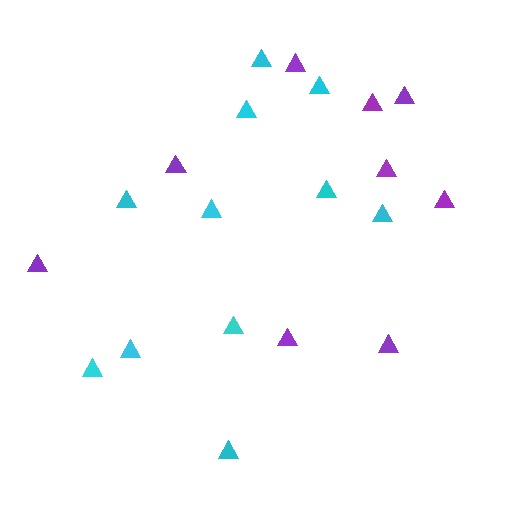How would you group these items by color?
There are 2 groups: one group of purple triangles (9) and one group of cyan triangles (11).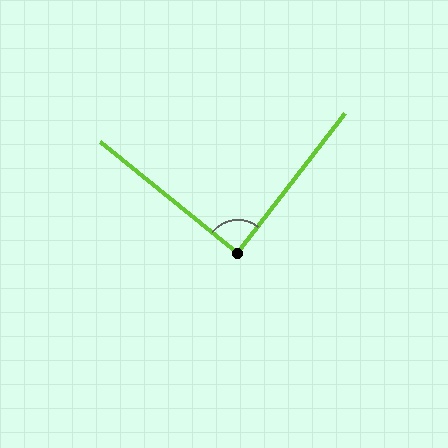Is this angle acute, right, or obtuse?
It is approximately a right angle.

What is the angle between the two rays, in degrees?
Approximately 89 degrees.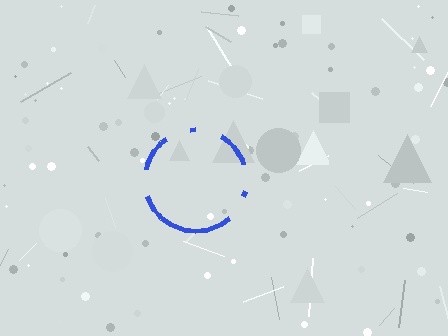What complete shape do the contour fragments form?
The contour fragments form a circle.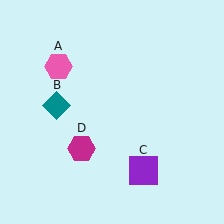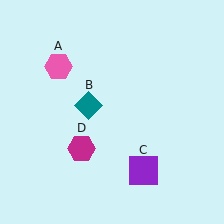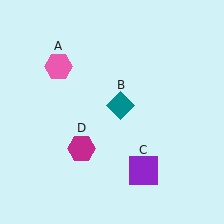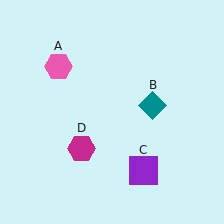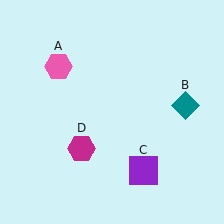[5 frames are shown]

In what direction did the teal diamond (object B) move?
The teal diamond (object B) moved right.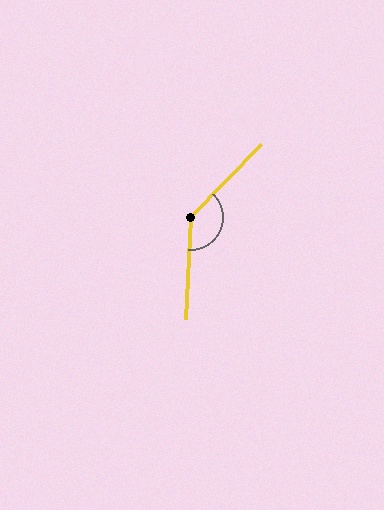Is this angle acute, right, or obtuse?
It is obtuse.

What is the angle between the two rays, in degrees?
Approximately 139 degrees.